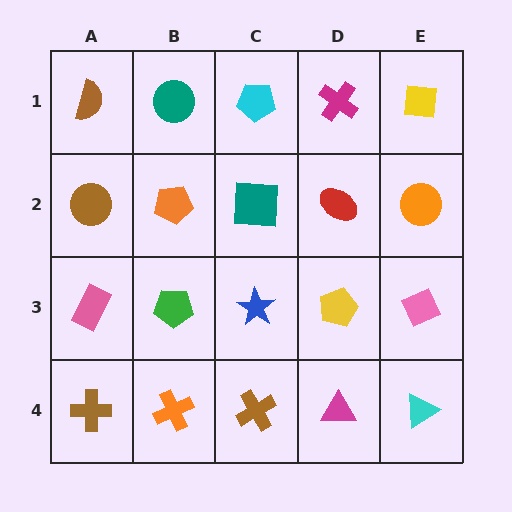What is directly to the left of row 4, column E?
A magenta triangle.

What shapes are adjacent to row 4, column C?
A blue star (row 3, column C), an orange cross (row 4, column B), a magenta triangle (row 4, column D).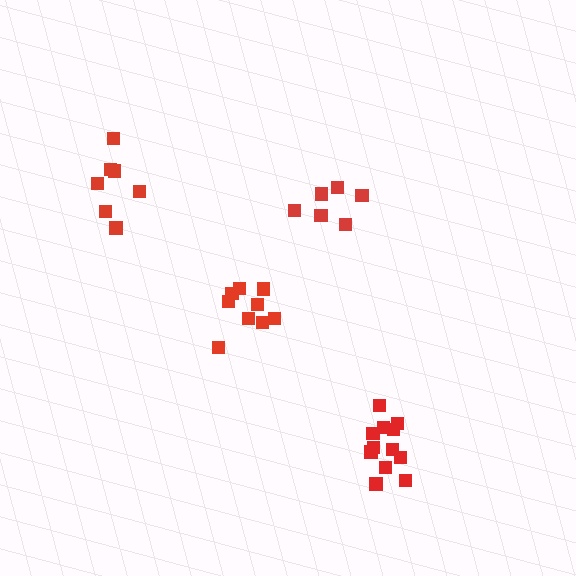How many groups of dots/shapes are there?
There are 4 groups.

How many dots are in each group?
Group 1: 7 dots, Group 2: 6 dots, Group 3: 9 dots, Group 4: 12 dots (34 total).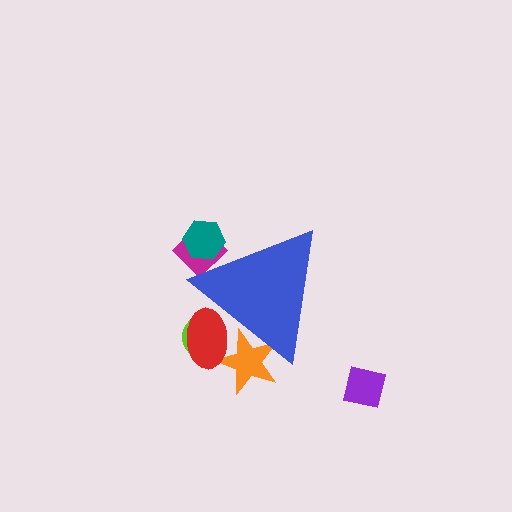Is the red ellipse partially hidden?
Yes, the red ellipse is partially hidden behind the blue triangle.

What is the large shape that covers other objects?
A blue triangle.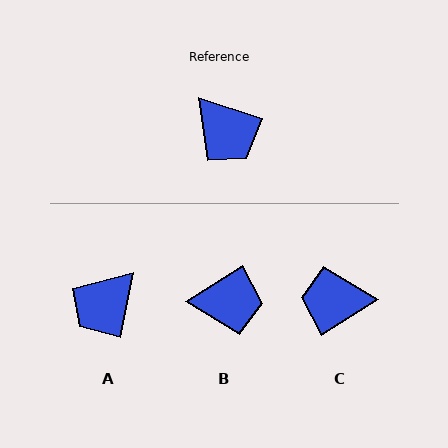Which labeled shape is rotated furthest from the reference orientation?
C, about 129 degrees away.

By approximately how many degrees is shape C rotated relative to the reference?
Approximately 129 degrees clockwise.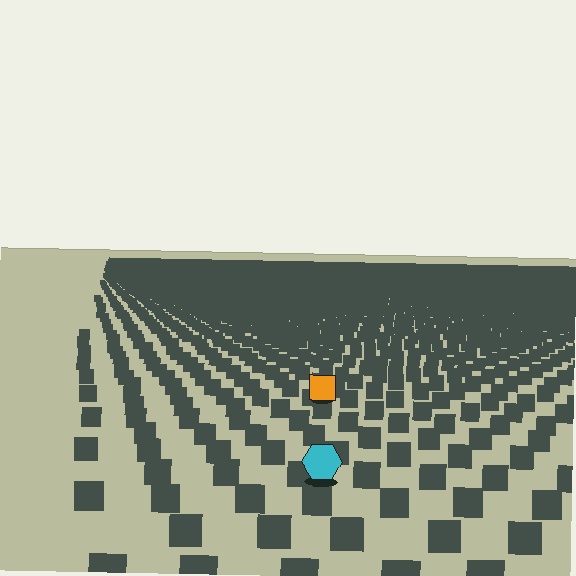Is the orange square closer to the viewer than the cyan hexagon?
No. The cyan hexagon is closer — you can tell from the texture gradient: the ground texture is coarser near it.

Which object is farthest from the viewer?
The orange square is farthest from the viewer. It appears smaller and the ground texture around it is denser.